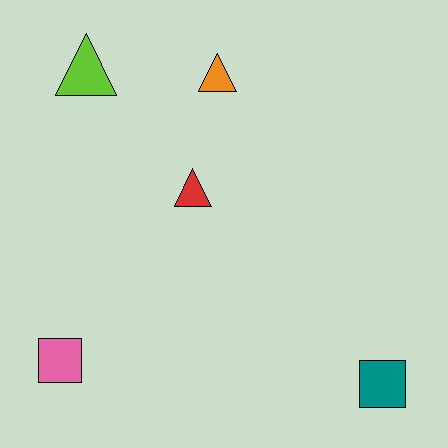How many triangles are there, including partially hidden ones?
There are 3 triangles.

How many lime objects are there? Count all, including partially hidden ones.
There is 1 lime object.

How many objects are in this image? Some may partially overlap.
There are 5 objects.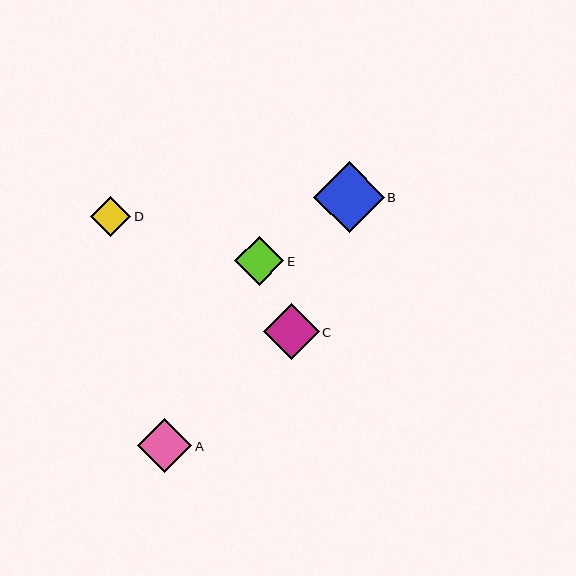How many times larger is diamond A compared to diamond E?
Diamond A is approximately 1.1 times the size of diamond E.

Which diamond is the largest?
Diamond B is the largest with a size of approximately 71 pixels.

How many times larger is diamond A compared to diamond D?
Diamond A is approximately 1.4 times the size of diamond D.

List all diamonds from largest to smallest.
From largest to smallest: B, C, A, E, D.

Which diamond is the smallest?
Diamond D is the smallest with a size of approximately 40 pixels.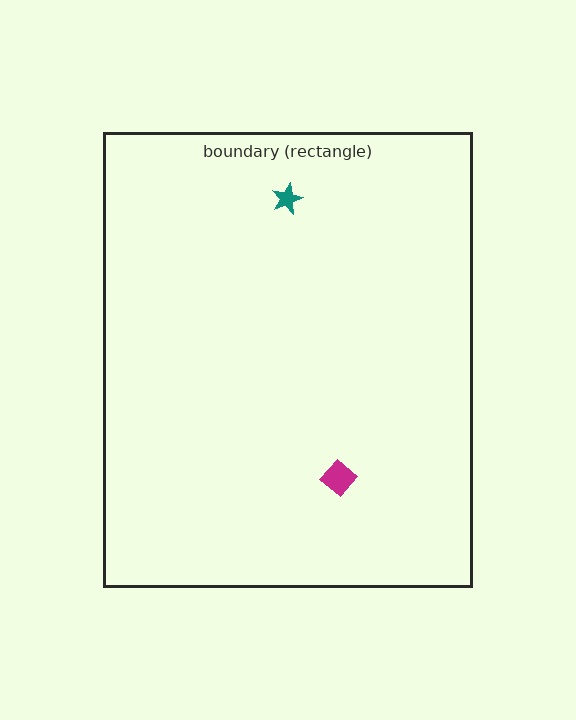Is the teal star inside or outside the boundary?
Inside.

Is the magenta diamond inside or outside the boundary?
Inside.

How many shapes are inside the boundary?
2 inside, 0 outside.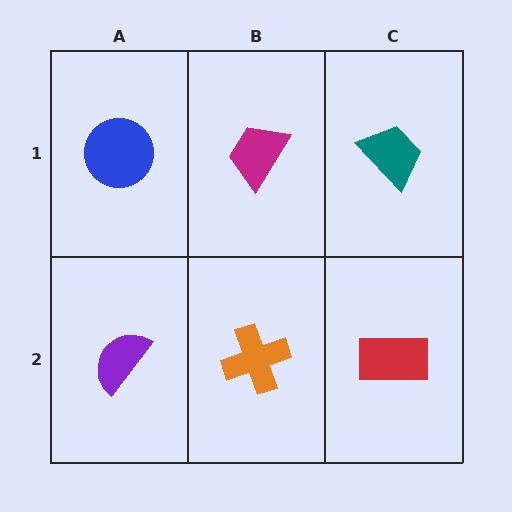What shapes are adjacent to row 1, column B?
An orange cross (row 2, column B), a blue circle (row 1, column A), a teal trapezoid (row 1, column C).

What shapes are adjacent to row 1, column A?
A purple semicircle (row 2, column A), a magenta trapezoid (row 1, column B).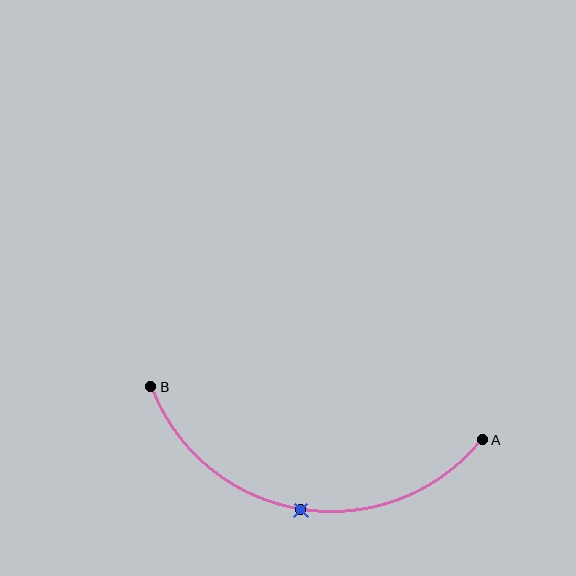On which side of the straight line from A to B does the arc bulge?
The arc bulges below the straight line connecting A and B.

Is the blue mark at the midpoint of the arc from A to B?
Yes. The blue mark lies on the arc at equal arc-length from both A and B — it is the arc midpoint.